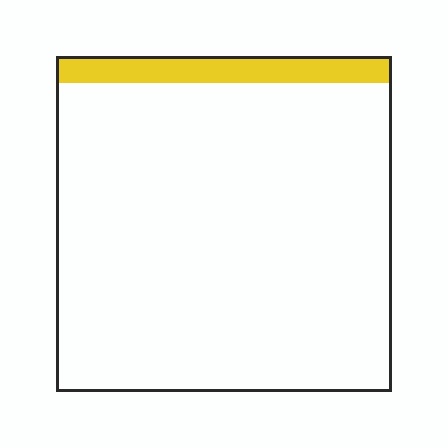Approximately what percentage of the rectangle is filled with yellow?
Approximately 10%.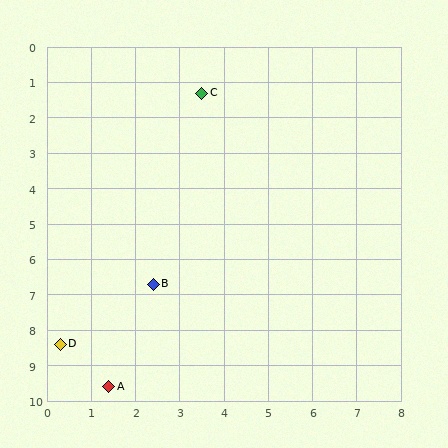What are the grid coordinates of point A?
Point A is at approximately (1.4, 9.6).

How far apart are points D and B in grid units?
Points D and B are about 2.7 grid units apart.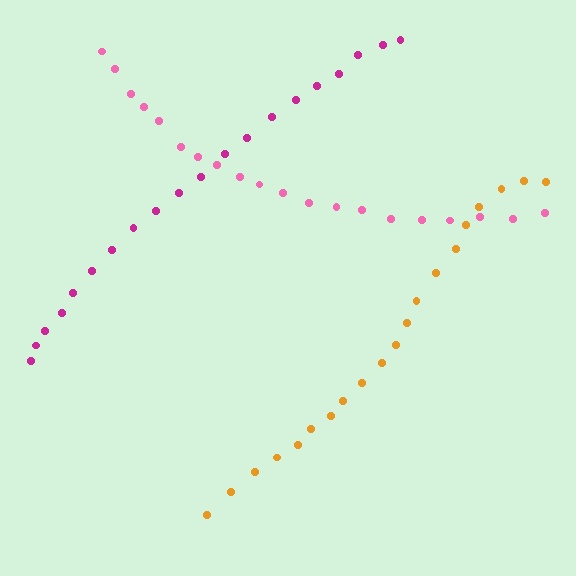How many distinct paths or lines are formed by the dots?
There are 3 distinct paths.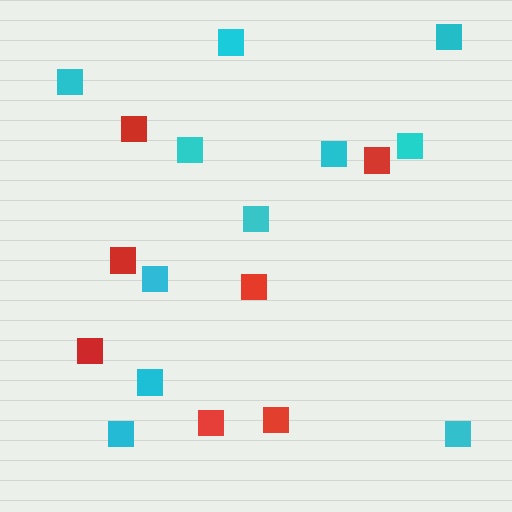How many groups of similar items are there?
There are 2 groups: one group of red squares (7) and one group of cyan squares (11).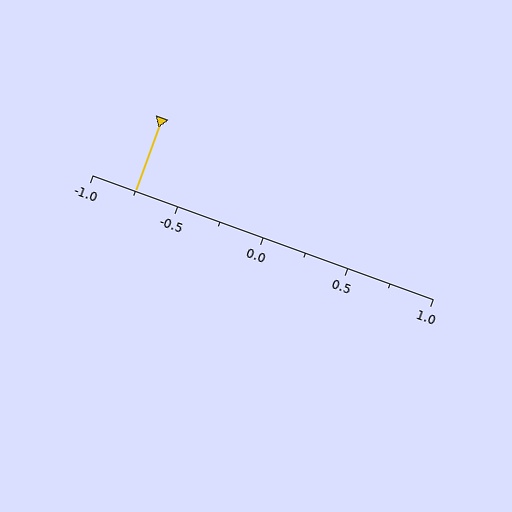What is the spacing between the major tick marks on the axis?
The major ticks are spaced 0.5 apart.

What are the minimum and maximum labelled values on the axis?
The axis runs from -1.0 to 1.0.